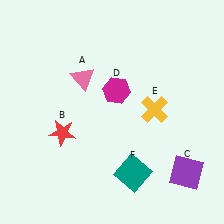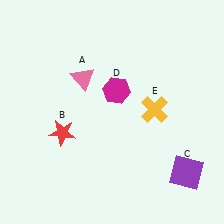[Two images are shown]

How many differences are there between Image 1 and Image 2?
There is 1 difference between the two images.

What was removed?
The teal square (F) was removed in Image 2.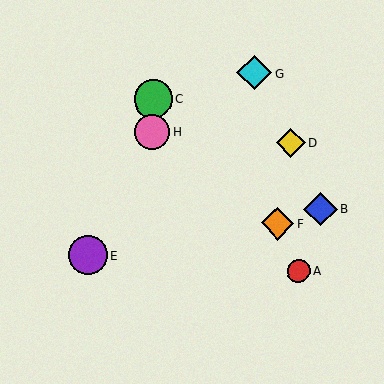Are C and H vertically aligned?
Yes, both are at x≈153.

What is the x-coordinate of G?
Object G is at x≈254.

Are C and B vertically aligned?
No, C is at x≈153 and B is at x≈320.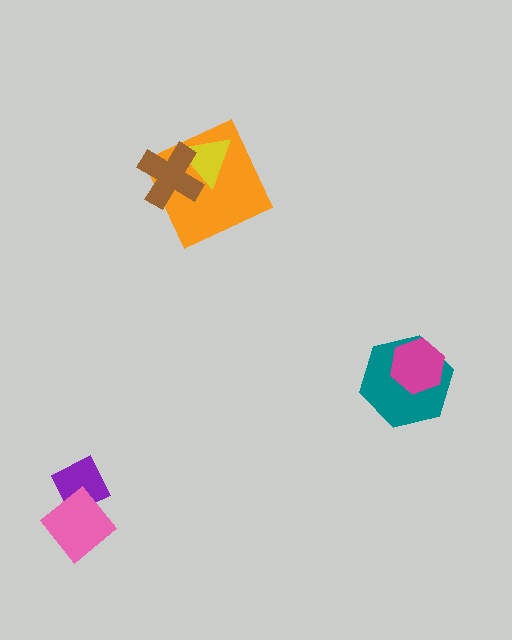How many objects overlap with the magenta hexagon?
1 object overlaps with the magenta hexagon.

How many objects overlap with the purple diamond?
1 object overlaps with the purple diamond.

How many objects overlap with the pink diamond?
1 object overlaps with the pink diamond.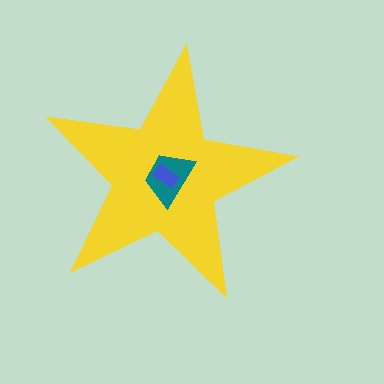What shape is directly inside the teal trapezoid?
The blue rectangle.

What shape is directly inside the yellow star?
The teal trapezoid.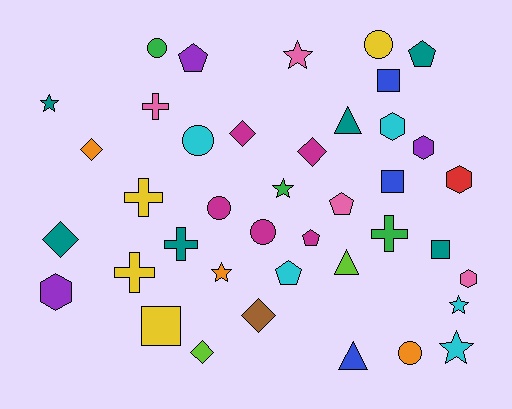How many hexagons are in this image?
There are 5 hexagons.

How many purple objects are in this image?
There are 3 purple objects.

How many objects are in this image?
There are 40 objects.